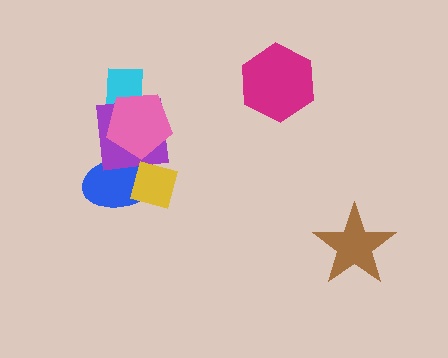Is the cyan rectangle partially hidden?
Yes, it is partially covered by another shape.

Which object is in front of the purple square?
The pink pentagon is in front of the purple square.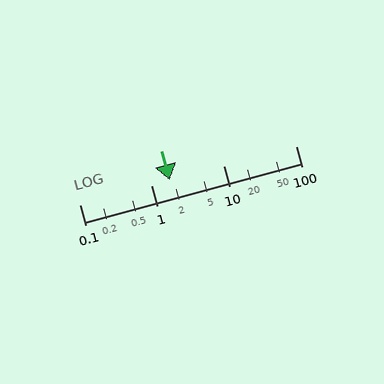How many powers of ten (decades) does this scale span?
The scale spans 3 decades, from 0.1 to 100.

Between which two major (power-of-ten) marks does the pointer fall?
The pointer is between 1 and 10.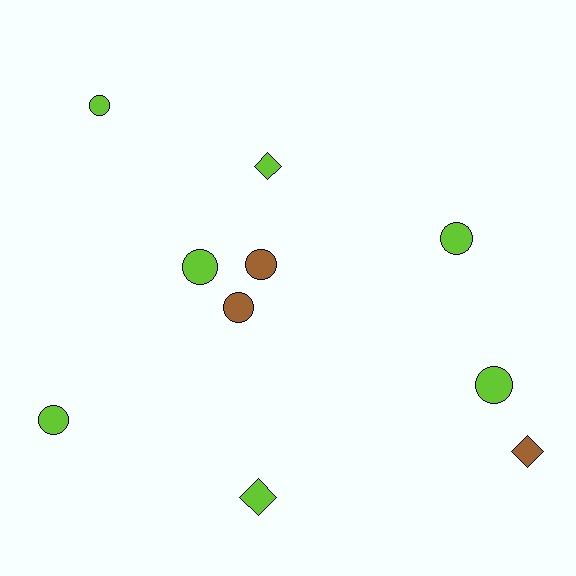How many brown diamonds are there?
There is 1 brown diamond.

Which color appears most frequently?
Lime, with 7 objects.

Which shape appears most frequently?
Circle, with 7 objects.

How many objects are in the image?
There are 10 objects.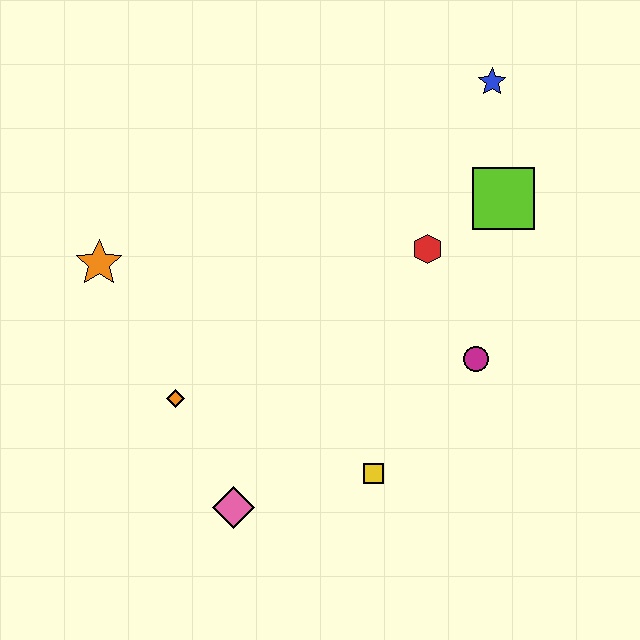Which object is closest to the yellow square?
The pink diamond is closest to the yellow square.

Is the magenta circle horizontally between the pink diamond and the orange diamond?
No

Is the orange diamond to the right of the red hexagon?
No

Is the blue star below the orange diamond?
No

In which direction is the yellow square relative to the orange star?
The yellow square is to the right of the orange star.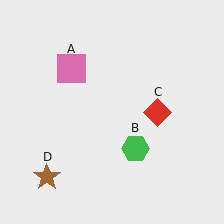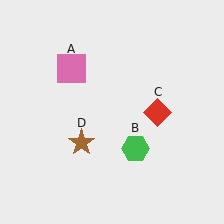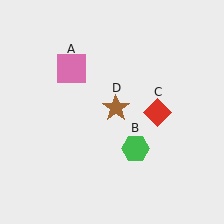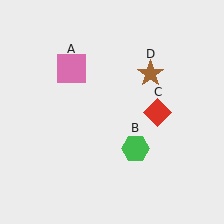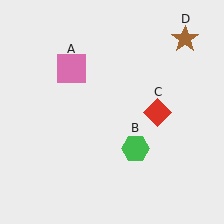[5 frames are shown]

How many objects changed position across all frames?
1 object changed position: brown star (object D).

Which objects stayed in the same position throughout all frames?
Pink square (object A) and green hexagon (object B) and red diamond (object C) remained stationary.